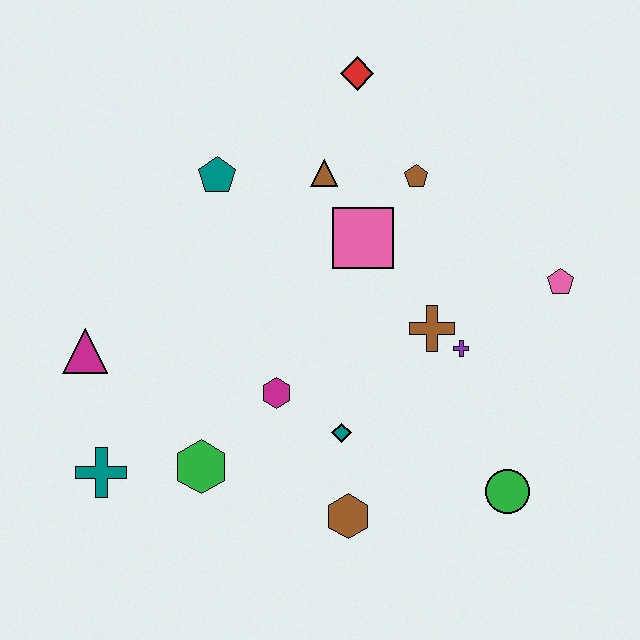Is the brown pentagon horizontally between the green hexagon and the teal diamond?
No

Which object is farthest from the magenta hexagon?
The red diamond is farthest from the magenta hexagon.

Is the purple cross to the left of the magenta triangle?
No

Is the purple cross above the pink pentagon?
No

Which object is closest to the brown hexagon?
The teal diamond is closest to the brown hexagon.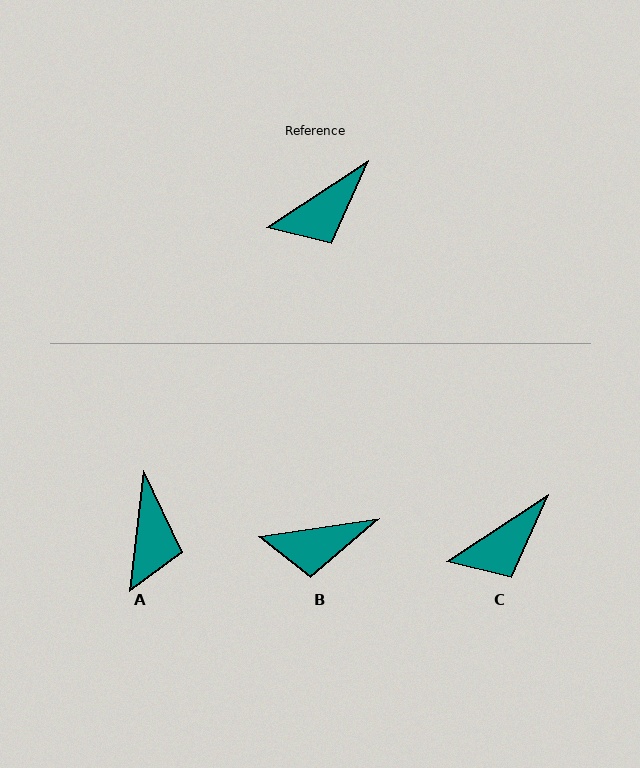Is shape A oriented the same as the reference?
No, it is off by about 50 degrees.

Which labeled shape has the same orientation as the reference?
C.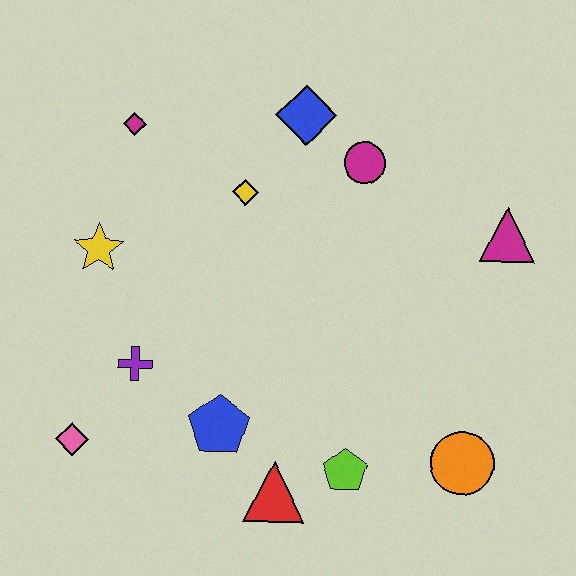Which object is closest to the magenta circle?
The blue diamond is closest to the magenta circle.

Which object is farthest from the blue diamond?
The pink diamond is farthest from the blue diamond.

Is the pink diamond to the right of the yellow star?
No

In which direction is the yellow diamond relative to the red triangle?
The yellow diamond is above the red triangle.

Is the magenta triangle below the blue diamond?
Yes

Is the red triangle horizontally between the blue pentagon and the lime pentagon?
Yes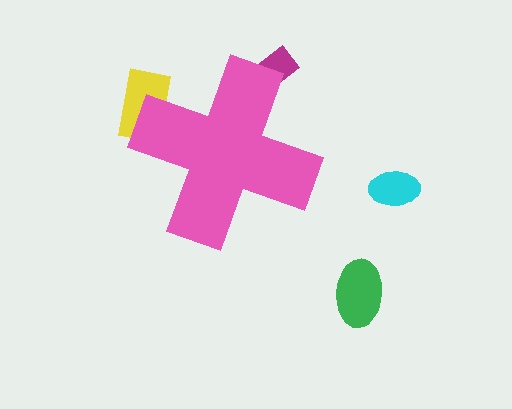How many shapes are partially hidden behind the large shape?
2 shapes are partially hidden.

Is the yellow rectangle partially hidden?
Yes, the yellow rectangle is partially hidden behind the pink cross.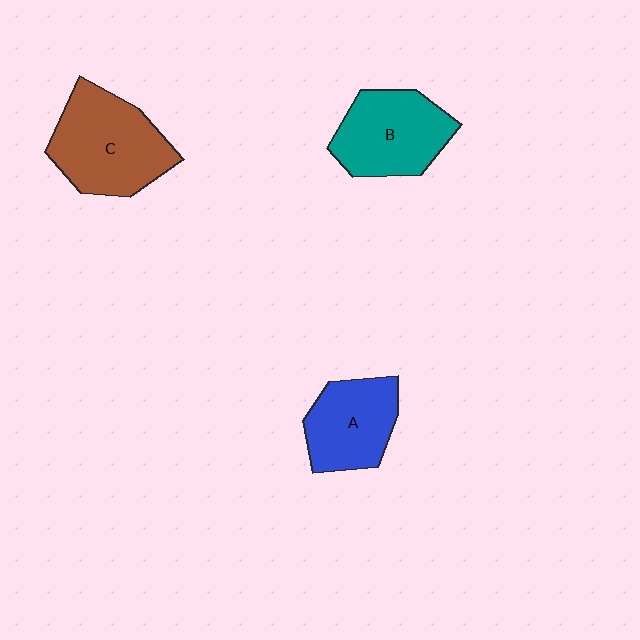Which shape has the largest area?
Shape C (brown).